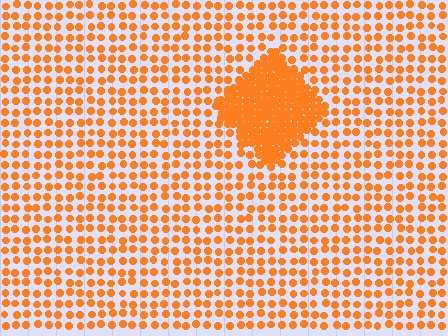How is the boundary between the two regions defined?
The boundary is defined by a change in element density (approximately 3.1x ratio). All elements are the same color, size, and shape.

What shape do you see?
I see a diamond.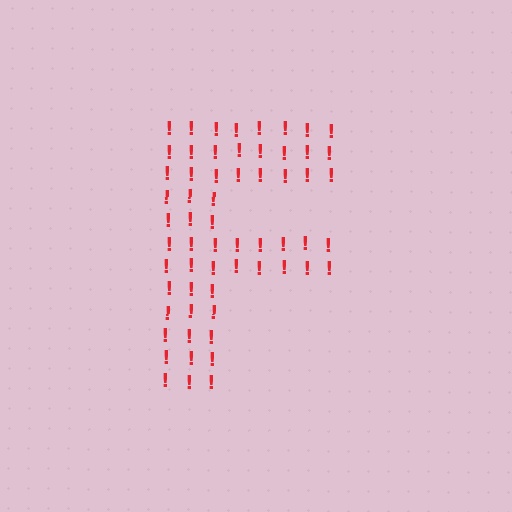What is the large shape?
The large shape is the letter F.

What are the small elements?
The small elements are exclamation marks.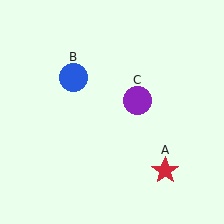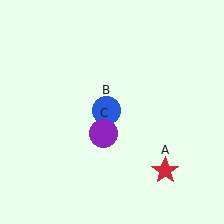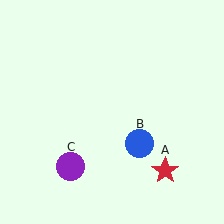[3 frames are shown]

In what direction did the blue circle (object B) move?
The blue circle (object B) moved down and to the right.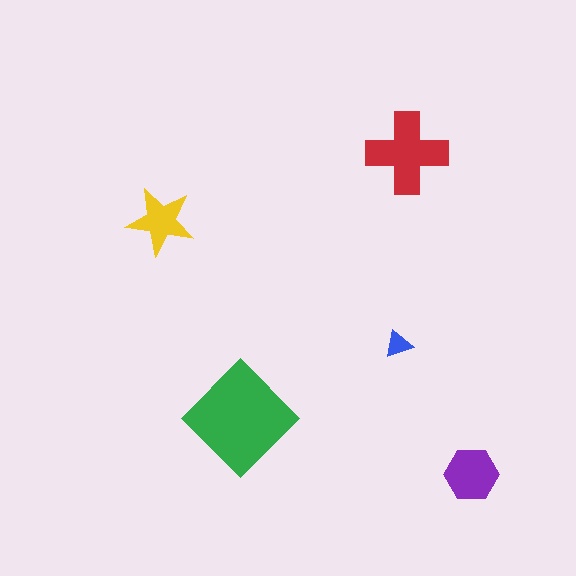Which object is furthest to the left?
The yellow star is leftmost.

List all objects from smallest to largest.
The blue triangle, the yellow star, the purple hexagon, the red cross, the green diamond.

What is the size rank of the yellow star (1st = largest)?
4th.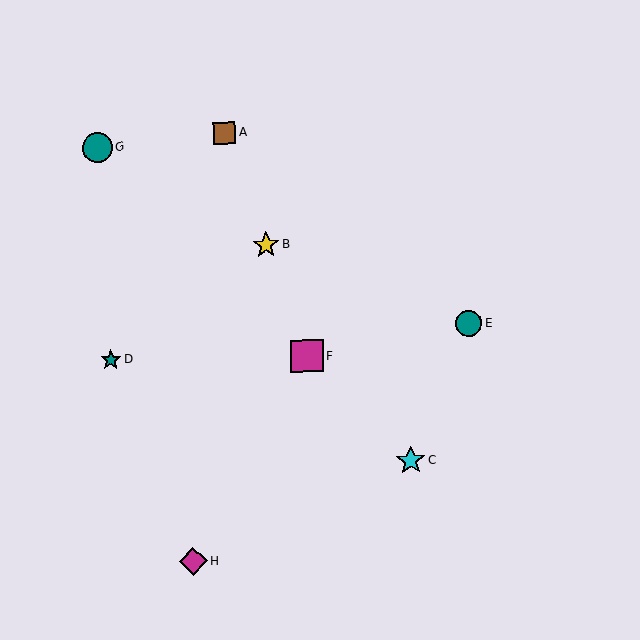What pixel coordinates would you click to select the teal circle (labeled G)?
Click at (97, 148) to select the teal circle G.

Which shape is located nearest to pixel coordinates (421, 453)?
The cyan star (labeled C) at (411, 461) is nearest to that location.